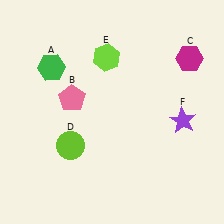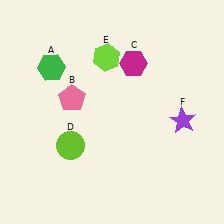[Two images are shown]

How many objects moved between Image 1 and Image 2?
1 object moved between the two images.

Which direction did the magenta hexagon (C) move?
The magenta hexagon (C) moved left.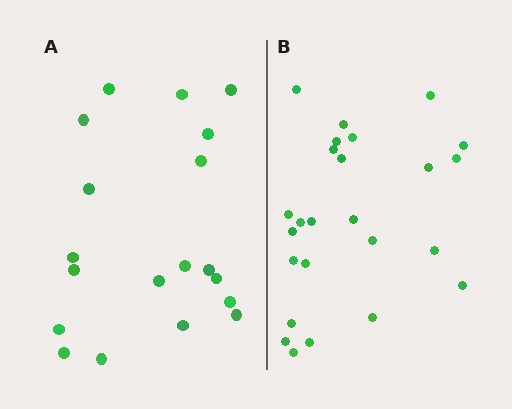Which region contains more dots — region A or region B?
Region B (the right region) has more dots.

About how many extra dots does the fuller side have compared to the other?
Region B has about 6 more dots than region A.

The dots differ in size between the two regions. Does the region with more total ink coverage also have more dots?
No. Region A has more total ink coverage because its dots are larger, but region B actually contains more individual dots. Total area can be misleading — the number of items is what matters here.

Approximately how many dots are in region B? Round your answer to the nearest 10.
About 20 dots. (The exact count is 25, which rounds to 20.)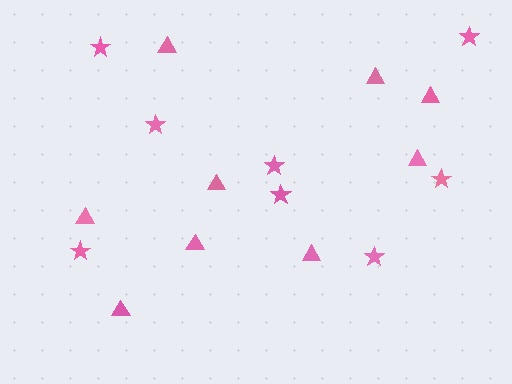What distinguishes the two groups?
There are 2 groups: one group of stars (8) and one group of triangles (9).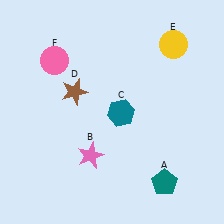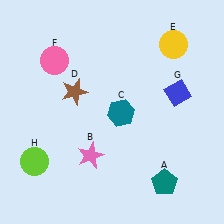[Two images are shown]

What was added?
A blue diamond (G), a lime circle (H) were added in Image 2.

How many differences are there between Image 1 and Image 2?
There are 2 differences between the two images.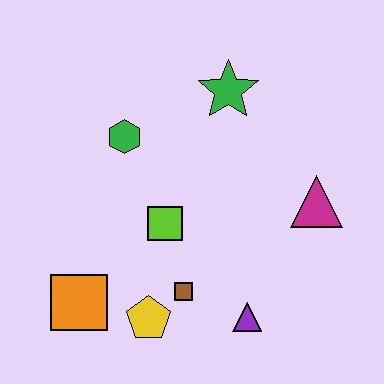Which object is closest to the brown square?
The yellow pentagon is closest to the brown square.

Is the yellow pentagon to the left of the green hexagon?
No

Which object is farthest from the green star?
The orange square is farthest from the green star.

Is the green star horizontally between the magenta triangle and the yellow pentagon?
Yes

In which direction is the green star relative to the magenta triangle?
The green star is above the magenta triangle.